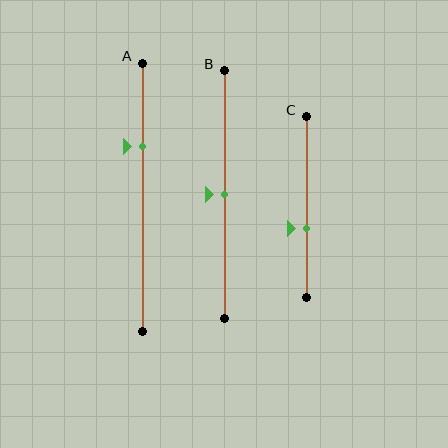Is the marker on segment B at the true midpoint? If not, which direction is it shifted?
Yes, the marker on segment B is at the true midpoint.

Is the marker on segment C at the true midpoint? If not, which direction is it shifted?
No, the marker on segment C is shifted downward by about 12% of the segment length.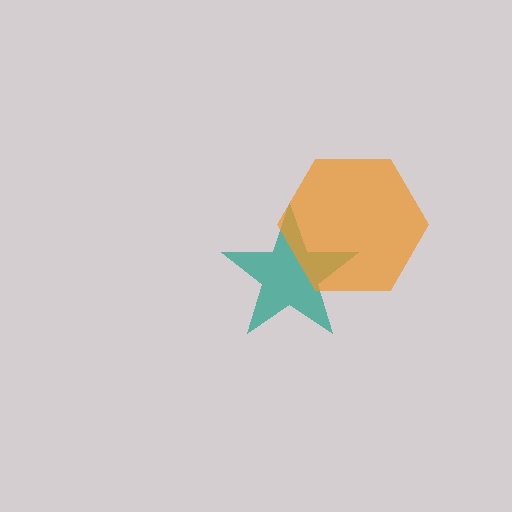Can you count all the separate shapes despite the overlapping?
Yes, there are 2 separate shapes.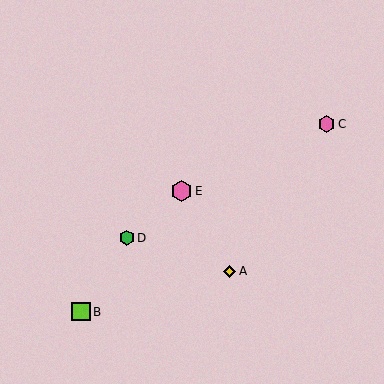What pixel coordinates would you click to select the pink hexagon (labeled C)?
Click at (326, 124) to select the pink hexagon C.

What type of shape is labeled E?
Shape E is a pink hexagon.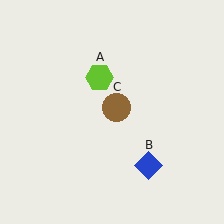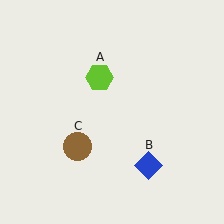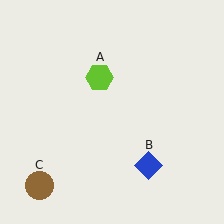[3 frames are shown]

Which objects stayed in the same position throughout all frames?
Lime hexagon (object A) and blue diamond (object B) remained stationary.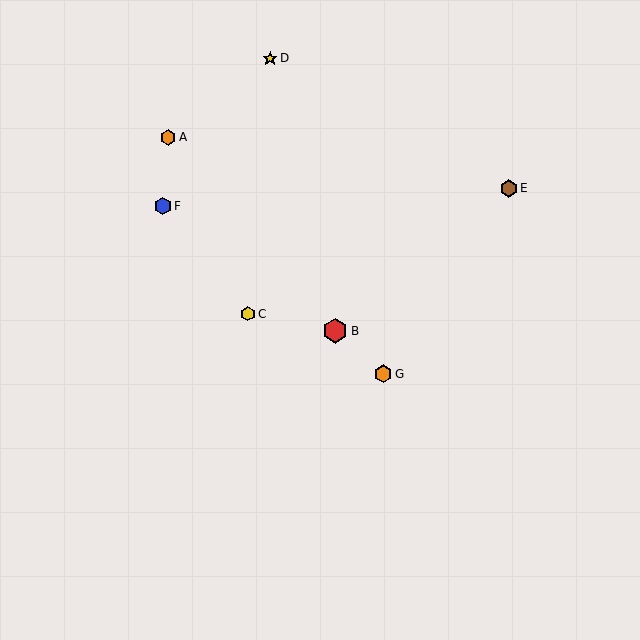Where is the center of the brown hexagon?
The center of the brown hexagon is at (509, 188).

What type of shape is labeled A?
Shape A is an orange hexagon.